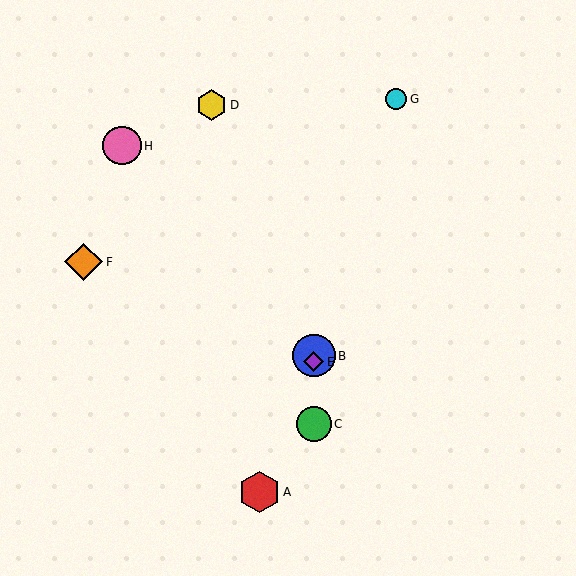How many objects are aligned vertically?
3 objects (B, C, E) are aligned vertically.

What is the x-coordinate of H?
Object H is at x≈122.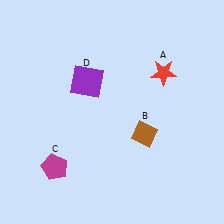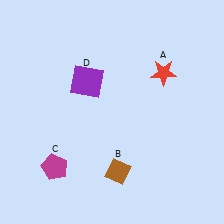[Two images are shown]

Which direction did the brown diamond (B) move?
The brown diamond (B) moved down.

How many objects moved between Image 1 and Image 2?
1 object moved between the two images.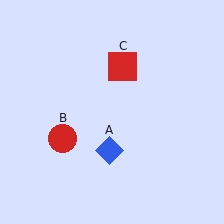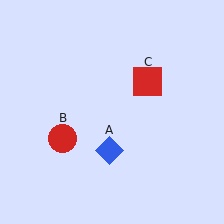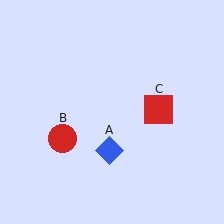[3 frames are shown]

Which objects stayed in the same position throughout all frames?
Blue diamond (object A) and red circle (object B) remained stationary.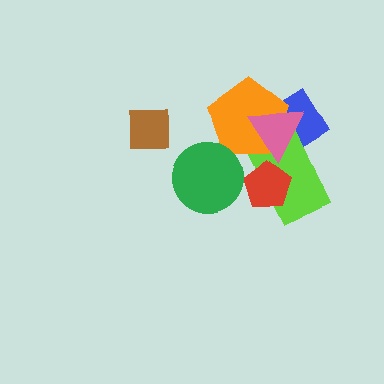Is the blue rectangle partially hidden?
Yes, it is partially covered by another shape.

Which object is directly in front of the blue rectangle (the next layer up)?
The lime rectangle is directly in front of the blue rectangle.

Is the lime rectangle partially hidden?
Yes, it is partially covered by another shape.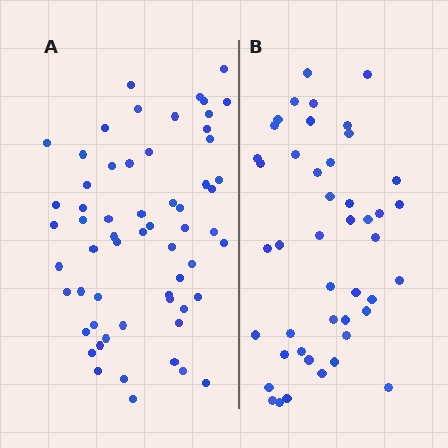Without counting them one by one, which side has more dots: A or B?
Region A (the left region) has more dots.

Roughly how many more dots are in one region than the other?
Region A has approximately 15 more dots than region B.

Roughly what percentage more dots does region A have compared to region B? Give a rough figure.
About 35% more.